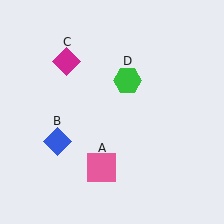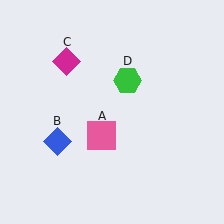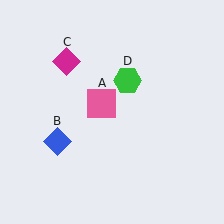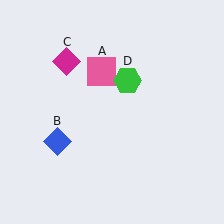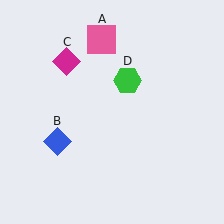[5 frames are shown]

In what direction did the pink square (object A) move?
The pink square (object A) moved up.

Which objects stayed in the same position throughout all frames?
Blue diamond (object B) and magenta diamond (object C) and green hexagon (object D) remained stationary.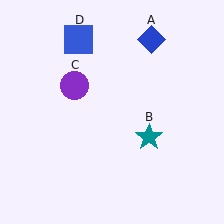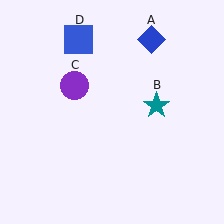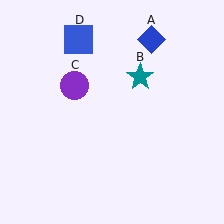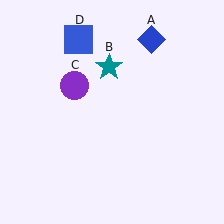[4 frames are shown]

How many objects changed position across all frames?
1 object changed position: teal star (object B).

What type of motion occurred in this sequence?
The teal star (object B) rotated counterclockwise around the center of the scene.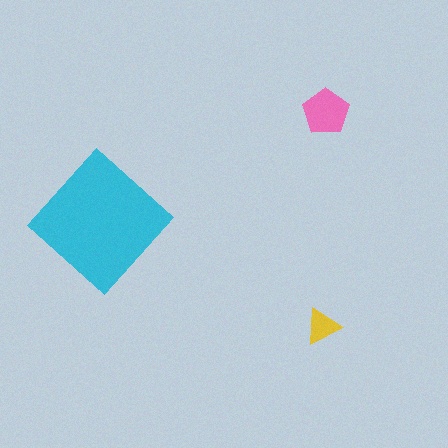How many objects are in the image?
There are 3 objects in the image.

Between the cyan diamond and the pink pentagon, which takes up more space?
The cyan diamond.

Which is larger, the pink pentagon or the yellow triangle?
The pink pentagon.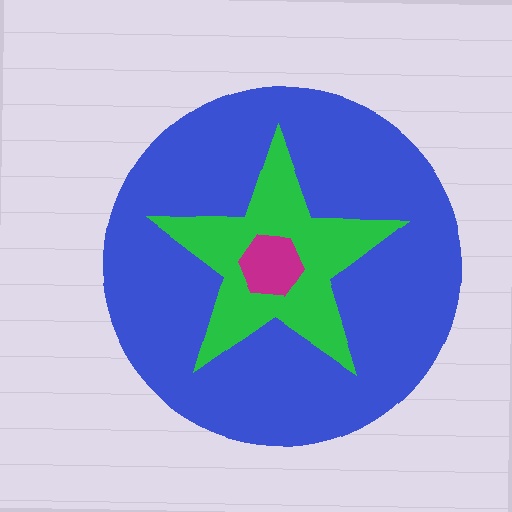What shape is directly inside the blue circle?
The green star.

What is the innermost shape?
The magenta hexagon.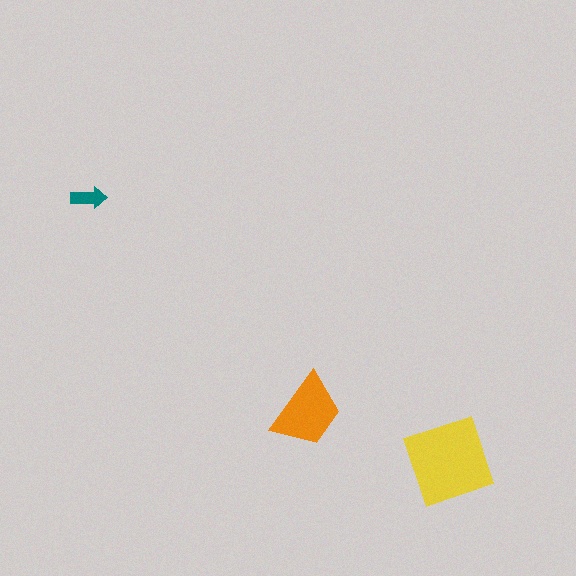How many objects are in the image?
There are 3 objects in the image.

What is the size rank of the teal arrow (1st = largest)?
3rd.